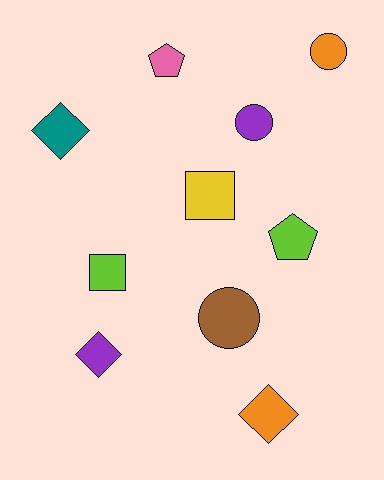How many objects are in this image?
There are 10 objects.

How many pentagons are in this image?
There are 2 pentagons.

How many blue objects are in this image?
There are no blue objects.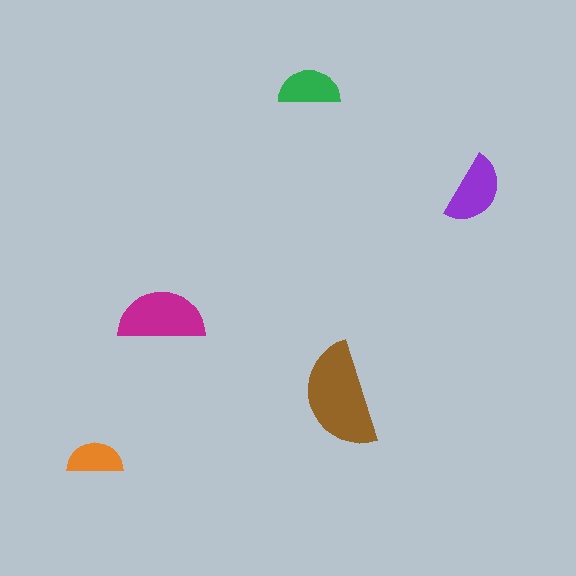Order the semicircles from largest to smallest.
the brown one, the magenta one, the purple one, the green one, the orange one.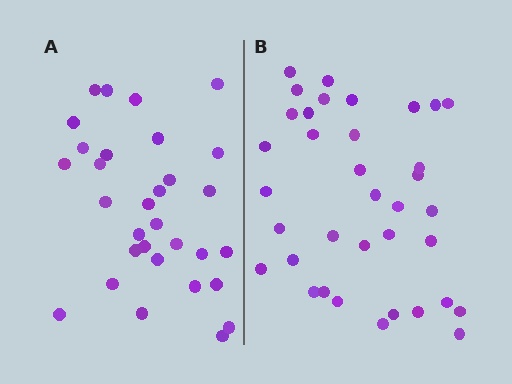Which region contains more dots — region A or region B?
Region B (the right region) has more dots.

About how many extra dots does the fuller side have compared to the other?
Region B has about 5 more dots than region A.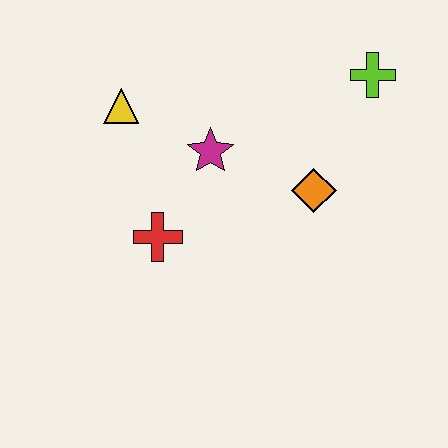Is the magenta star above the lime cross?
No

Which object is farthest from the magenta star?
The lime cross is farthest from the magenta star.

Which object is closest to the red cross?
The magenta star is closest to the red cross.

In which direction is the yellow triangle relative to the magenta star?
The yellow triangle is to the left of the magenta star.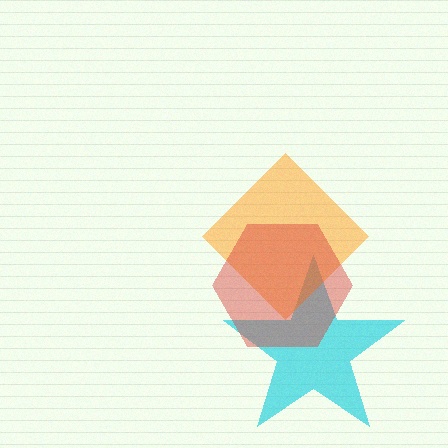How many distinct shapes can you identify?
There are 3 distinct shapes: a cyan star, an orange diamond, a red hexagon.